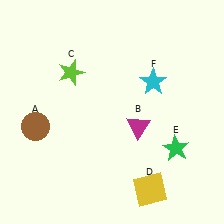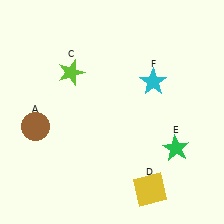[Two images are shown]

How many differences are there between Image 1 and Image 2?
There is 1 difference between the two images.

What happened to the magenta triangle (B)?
The magenta triangle (B) was removed in Image 2. It was in the bottom-right area of Image 1.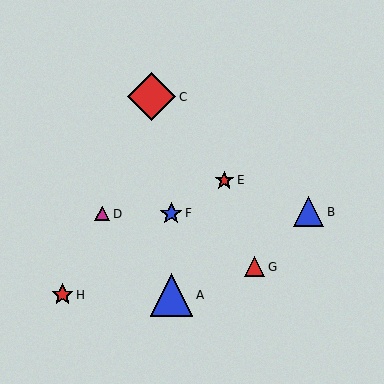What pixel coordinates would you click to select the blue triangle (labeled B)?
Click at (309, 212) to select the blue triangle B.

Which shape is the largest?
The red diamond (labeled C) is the largest.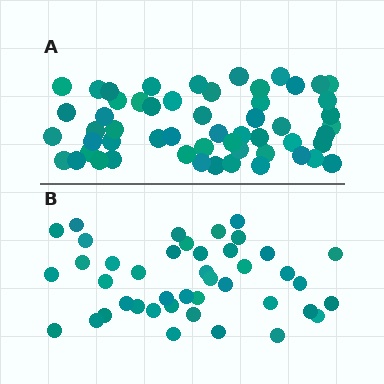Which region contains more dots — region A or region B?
Region A (the top region) has more dots.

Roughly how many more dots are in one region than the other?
Region A has approximately 15 more dots than region B.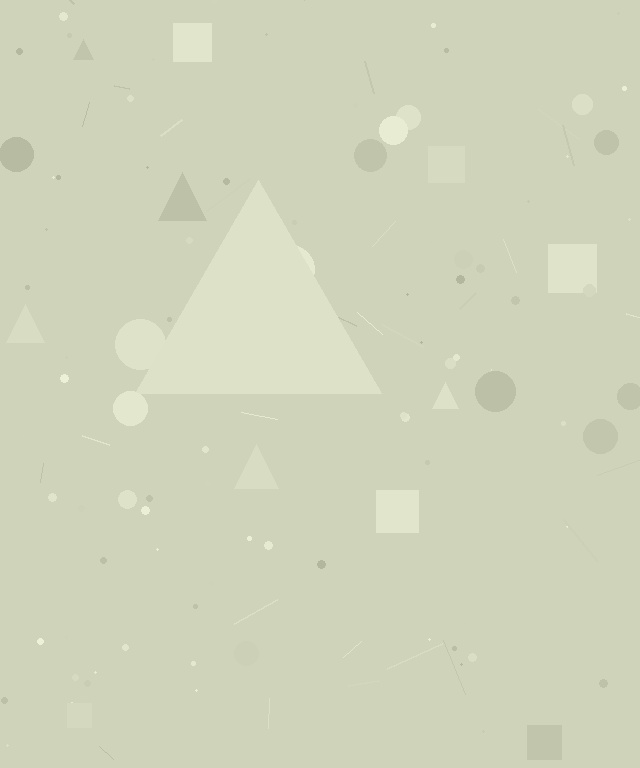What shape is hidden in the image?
A triangle is hidden in the image.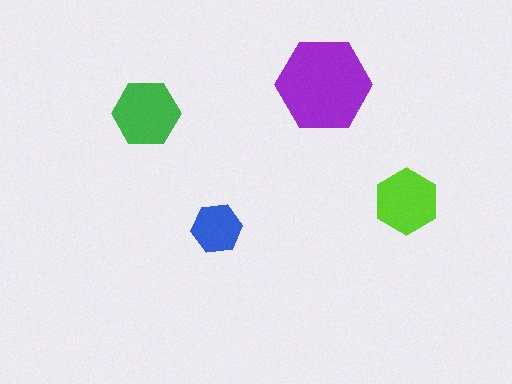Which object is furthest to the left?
The green hexagon is leftmost.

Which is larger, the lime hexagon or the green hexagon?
The green one.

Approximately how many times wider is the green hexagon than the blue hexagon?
About 1.5 times wider.